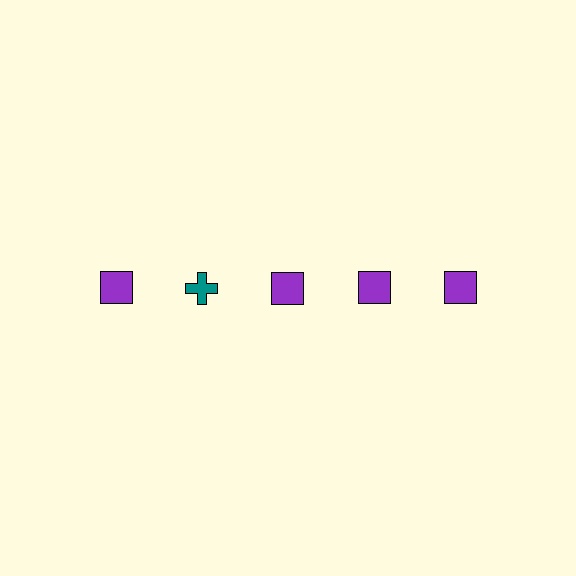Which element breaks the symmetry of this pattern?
The teal cross in the top row, second from left column breaks the symmetry. All other shapes are purple squares.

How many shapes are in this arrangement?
There are 5 shapes arranged in a grid pattern.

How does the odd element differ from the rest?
It differs in both color (teal instead of purple) and shape (cross instead of square).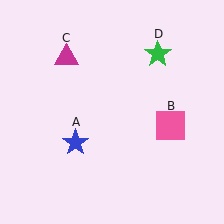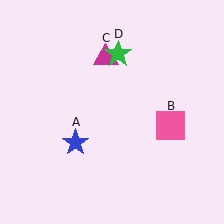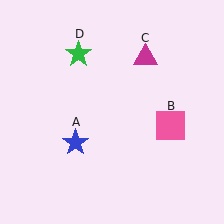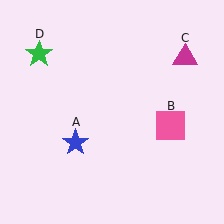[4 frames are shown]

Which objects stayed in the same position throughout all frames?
Blue star (object A) and pink square (object B) remained stationary.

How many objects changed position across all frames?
2 objects changed position: magenta triangle (object C), green star (object D).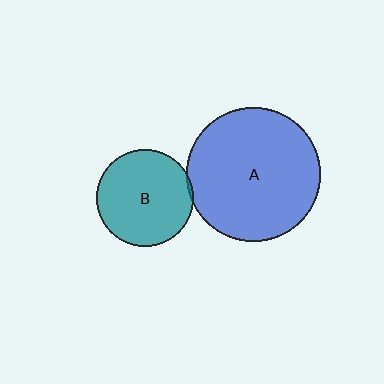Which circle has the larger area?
Circle A (blue).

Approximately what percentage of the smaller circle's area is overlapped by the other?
Approximately 5%.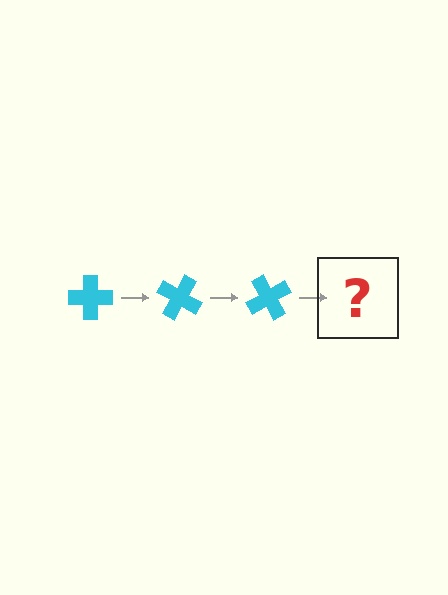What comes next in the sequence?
The next element should be a cyan cross rotated 90 degrees.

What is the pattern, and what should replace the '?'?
The pattern is that the cross rotates 30 degrees each step. The '?' should be a cyan cross rotated 90 degrees.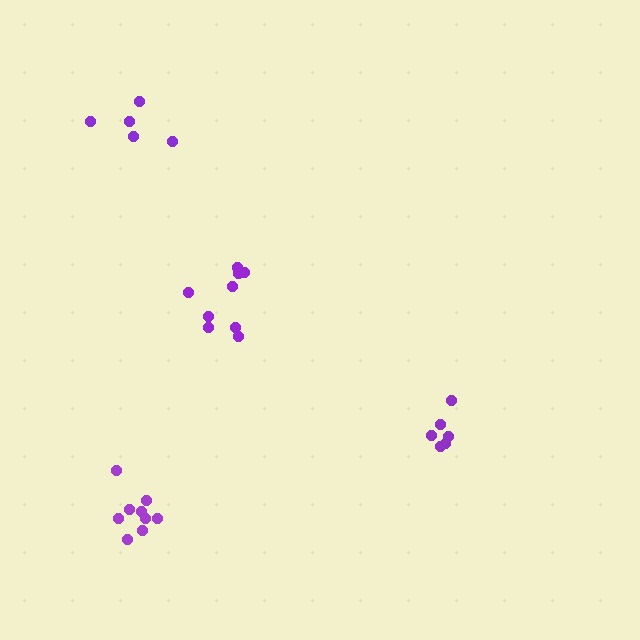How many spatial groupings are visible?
There are 4 spatial groupings.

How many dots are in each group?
Group 1: 9 dots, Group 2: 6 dots, Group 3: 5 dots, Group 4: 9 dots (29 total).